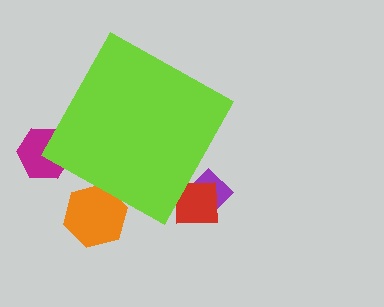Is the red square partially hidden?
Yes, the red square is partially hidden behind the lime diamond.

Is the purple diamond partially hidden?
Yes, the purple diamond is partially hidden behind the lime diamond.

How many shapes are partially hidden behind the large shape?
4 shapes are partially hidden.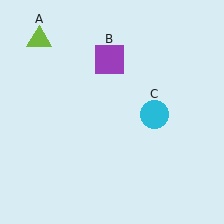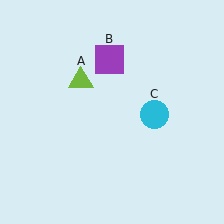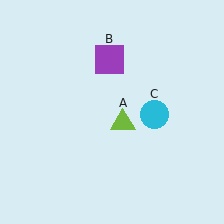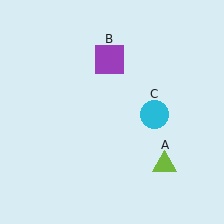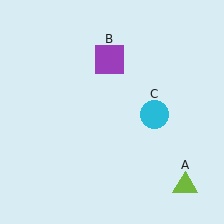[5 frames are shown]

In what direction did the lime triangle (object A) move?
The lime triangle (object A) moved down and to the right.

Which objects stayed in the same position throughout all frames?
Purple square (object B) and cyan circle (object C) remained stationary.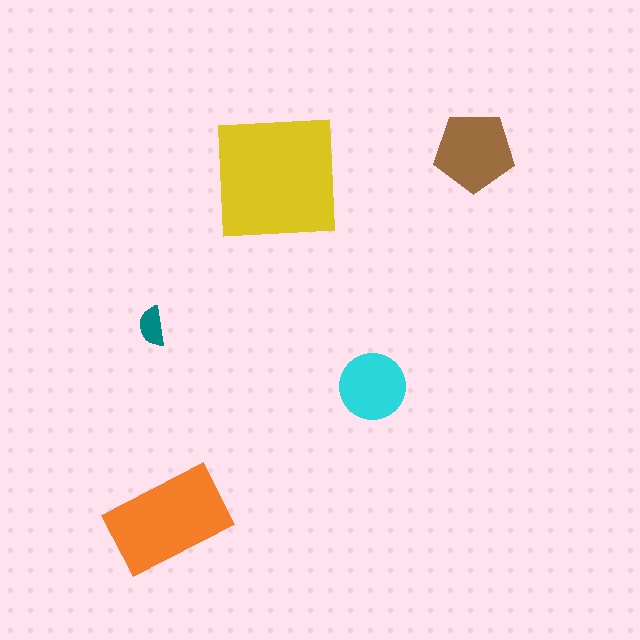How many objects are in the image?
There are 5 objects in the image.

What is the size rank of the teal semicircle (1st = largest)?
5th.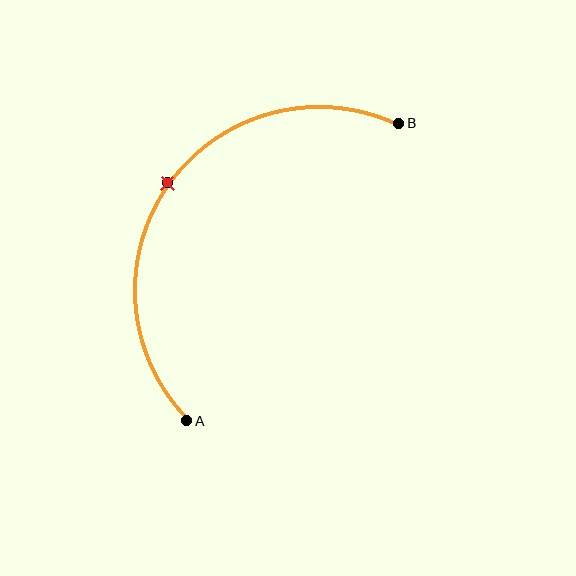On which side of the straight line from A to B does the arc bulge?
The arc bulges above and to the left of the straight line connecting A and B.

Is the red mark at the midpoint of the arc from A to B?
Yes. The red mark lies on the arc at equal arc-length from both A and B — it is the arc midpoint.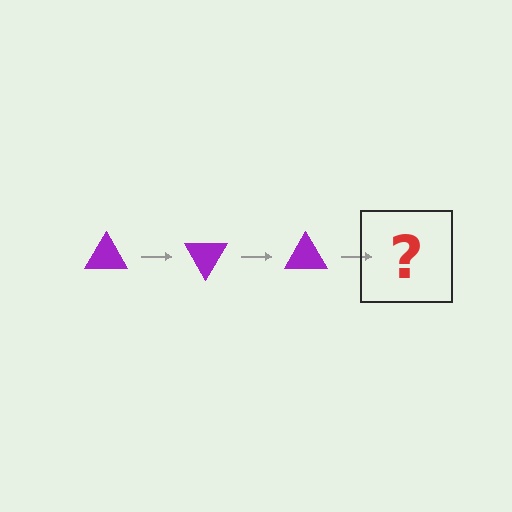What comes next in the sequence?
The next element should be a purple triangle rotated 180 degrees.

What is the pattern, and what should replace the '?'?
The pattern is that the triangle rotates 60 degrees each step. The '?' should be a purple triangle rotated 180 degrees.